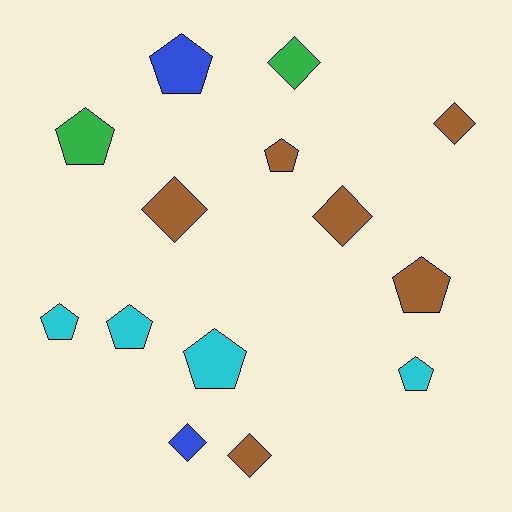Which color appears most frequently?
Brown, with 6 objects.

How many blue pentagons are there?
There is 1 blue pentagon.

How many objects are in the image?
There are 14 objects.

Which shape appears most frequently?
Pentagon, with 8 objects.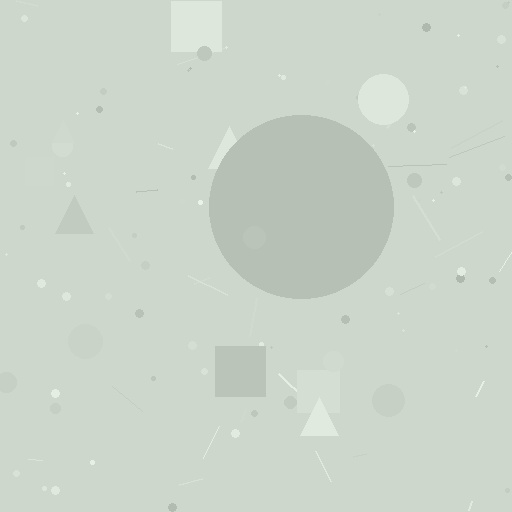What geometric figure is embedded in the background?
A circle is embedded in the background.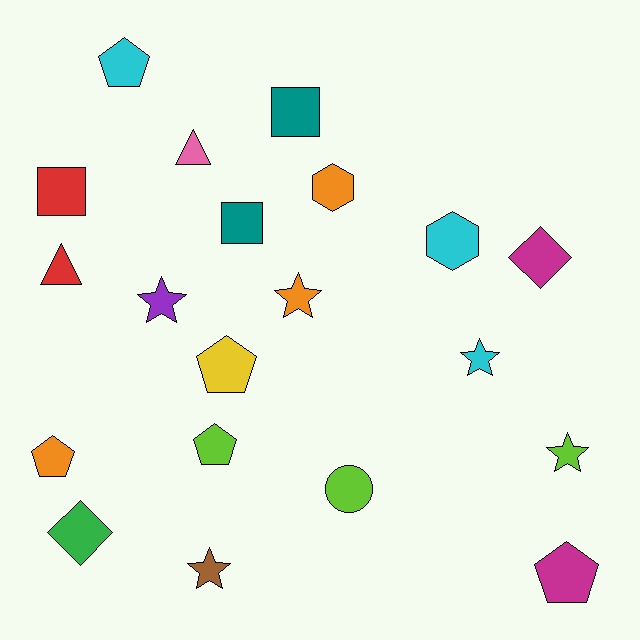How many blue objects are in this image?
There are no blue objects.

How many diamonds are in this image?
There are 2 diamonds.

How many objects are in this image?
There are 20 objects.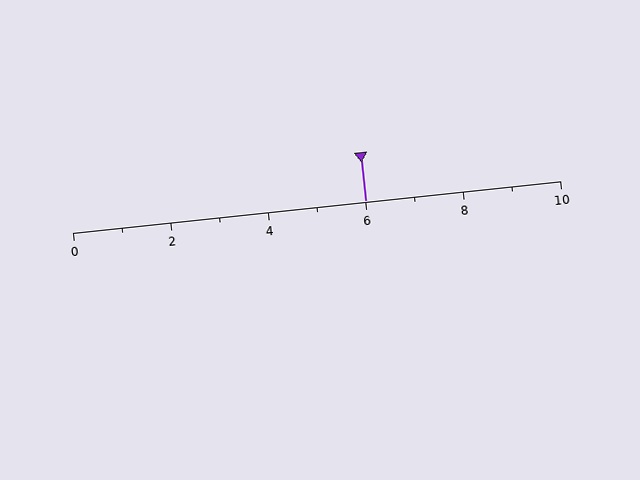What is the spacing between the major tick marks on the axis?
The major ticks are spaced 2 apart.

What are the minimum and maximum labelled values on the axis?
The axis runs from 0 to 10.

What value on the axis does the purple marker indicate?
The marker indicates approximately 6.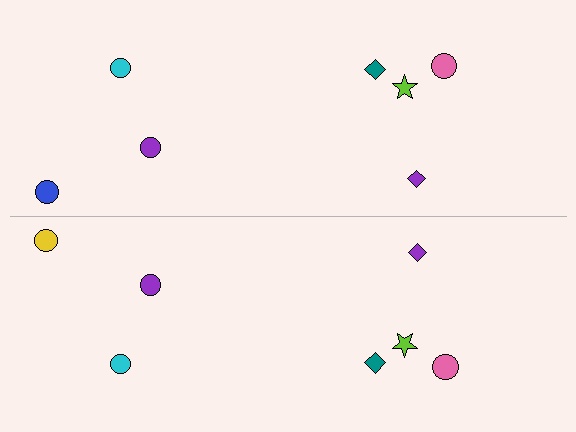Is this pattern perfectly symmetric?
No, the pattern is not perfectly symmetric. The yellow circle on the bottom side breaks the symmetry — its mirror counterpart is blue.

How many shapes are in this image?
There are 14 shapes in this image.